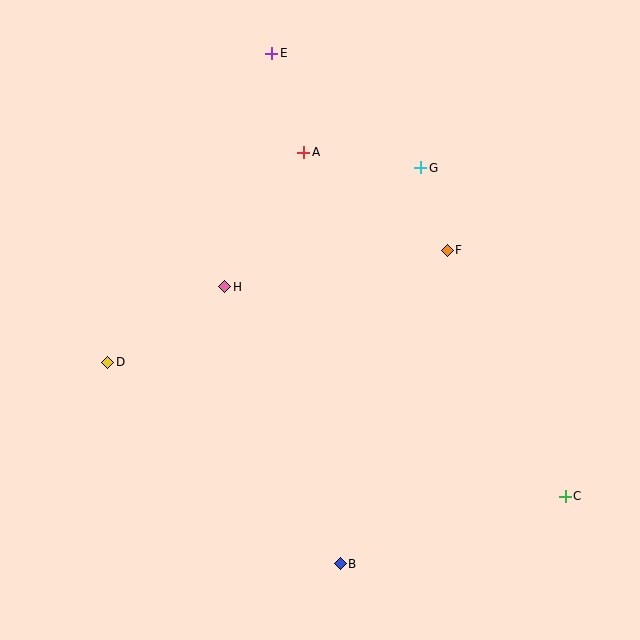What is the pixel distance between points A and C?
The distance between A and C is 432 pixels.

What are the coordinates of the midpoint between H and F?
The midpoint between H and F is at (336, 268).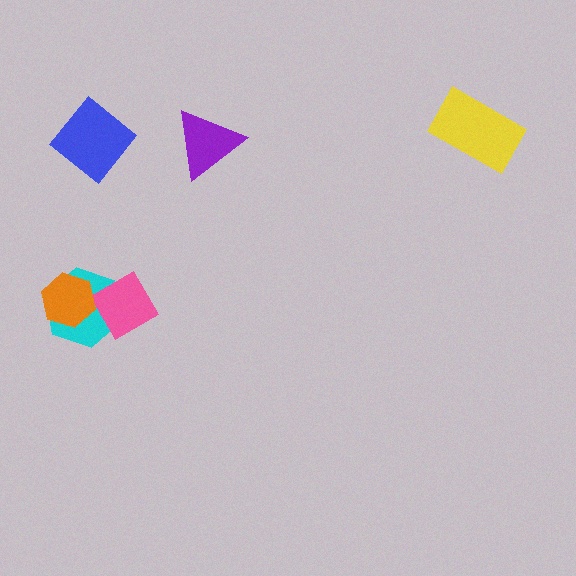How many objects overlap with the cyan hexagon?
2 objects overlap with the cyan hexagon.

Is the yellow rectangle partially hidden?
No, no other shape covers it.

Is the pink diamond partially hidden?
Yes, it is partially covered by another shape.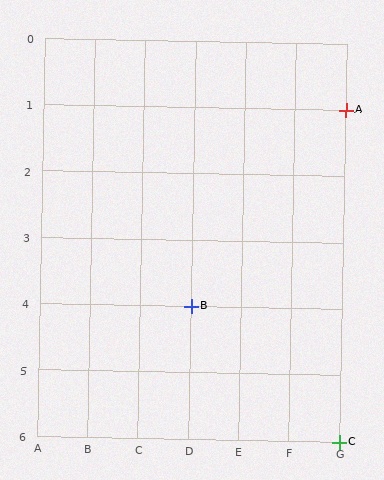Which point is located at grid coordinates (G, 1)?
Point A is at (G, 1).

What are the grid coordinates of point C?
Point C is at grid coordinates (G, 6).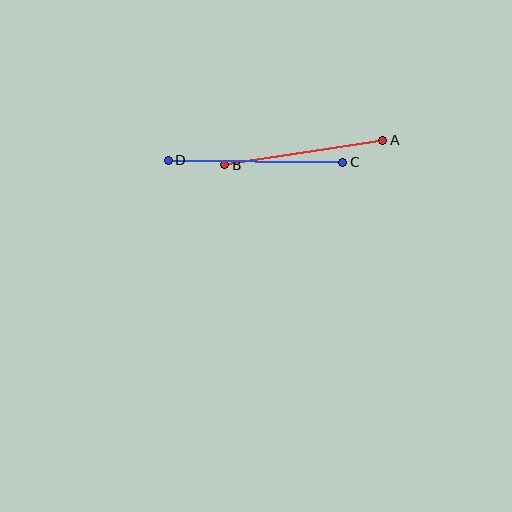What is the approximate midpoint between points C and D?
The midpoint is at approximately (255, 161) pixels.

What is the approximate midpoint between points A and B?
The midpoint is at approximately (304, 152) pixels.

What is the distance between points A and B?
The distance is approximately 160 pixels.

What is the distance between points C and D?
The distance is approximately 175 pixels.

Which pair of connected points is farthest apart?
Points C and D are farthest apart.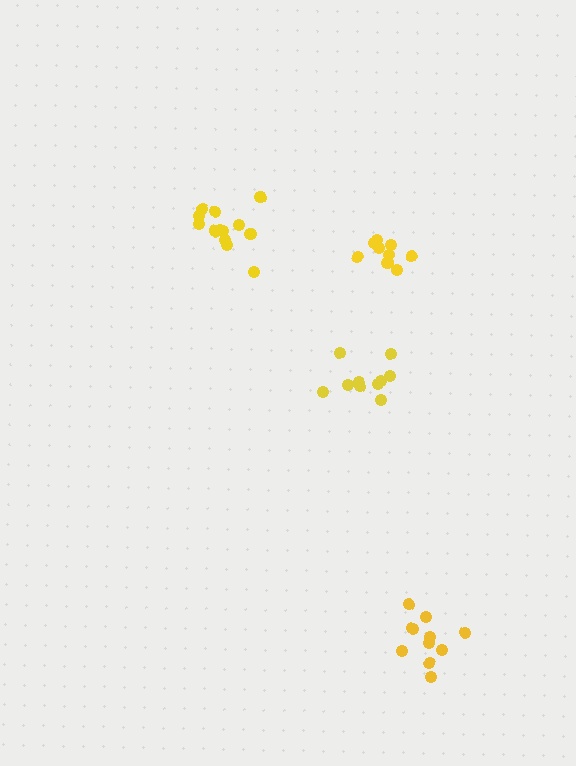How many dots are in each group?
Group 1: 10 dots, Group 2: 13 dots, Group 3: 10 dots, Group 4: 10 dots (43 total).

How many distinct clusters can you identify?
There are 4 distinct clusters.